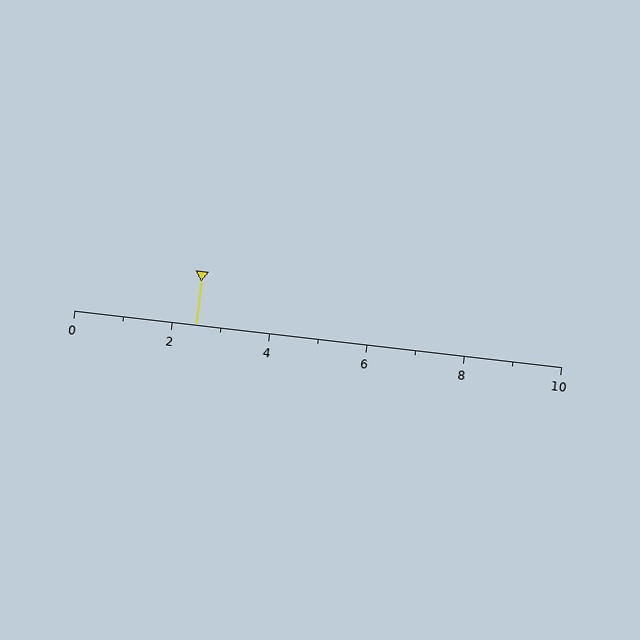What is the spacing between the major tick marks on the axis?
The major ticks are spaced 2 apart.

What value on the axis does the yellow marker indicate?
The marker indicates approximately 2.5.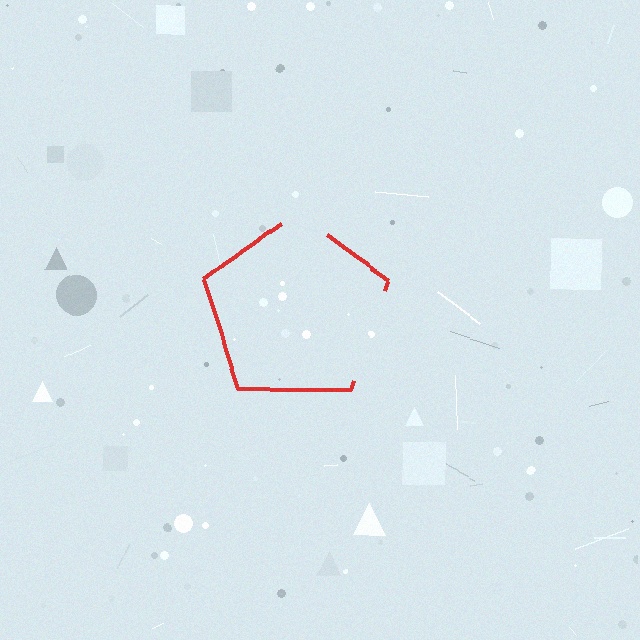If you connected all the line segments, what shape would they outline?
They would outline a pentagon.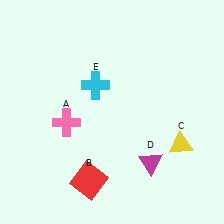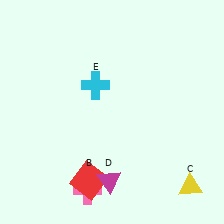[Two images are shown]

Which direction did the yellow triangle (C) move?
The yellow triangle (C) moved down.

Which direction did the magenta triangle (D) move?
The magenta triangle (D) moved left.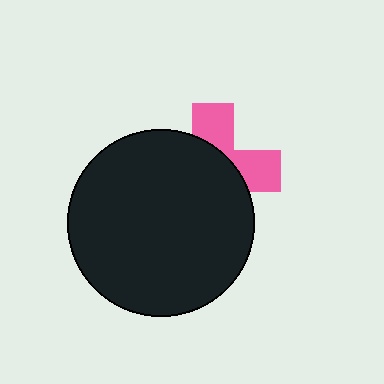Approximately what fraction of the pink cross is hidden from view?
Roughly 63% of the pink cross is hidden behind the black circle.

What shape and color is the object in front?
The object in front is a black circle.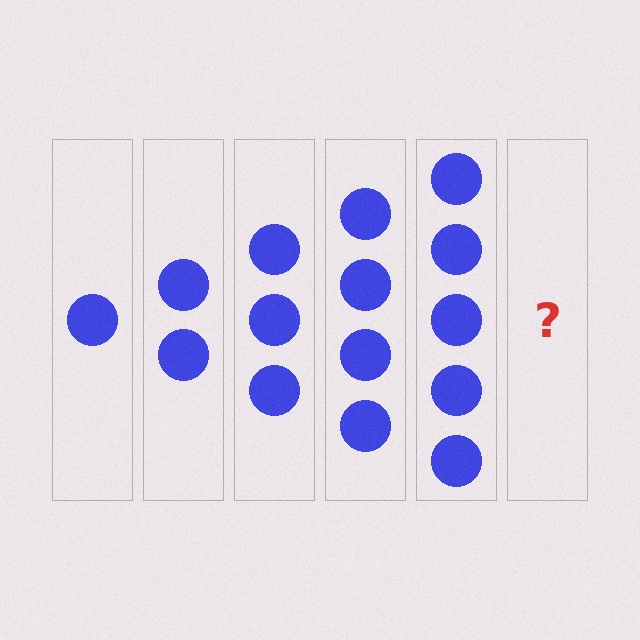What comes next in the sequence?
The next element should be 6 circles.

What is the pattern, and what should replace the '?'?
The pattern is that each step adds one more circle. The '?' should be 6 circles.